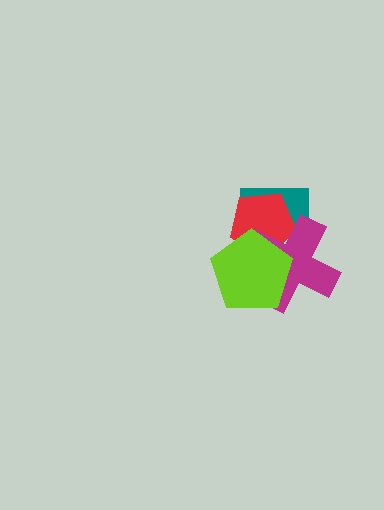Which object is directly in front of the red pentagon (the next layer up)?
The magenta cross is directly in front of the red pentagon.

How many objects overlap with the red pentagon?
3 objects overlap with the red pentagon.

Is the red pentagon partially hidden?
Yes, it is partially covered by another shape.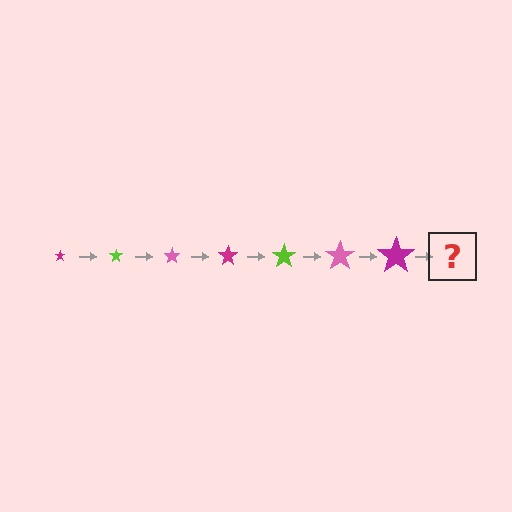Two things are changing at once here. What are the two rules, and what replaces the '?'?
The two rules are that the star grows larger each step and the color cycles through magenta, lime, and pink. The '?' should be a lime star, larger than the previous one.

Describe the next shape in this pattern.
It should be a lime star, larger than the previous one.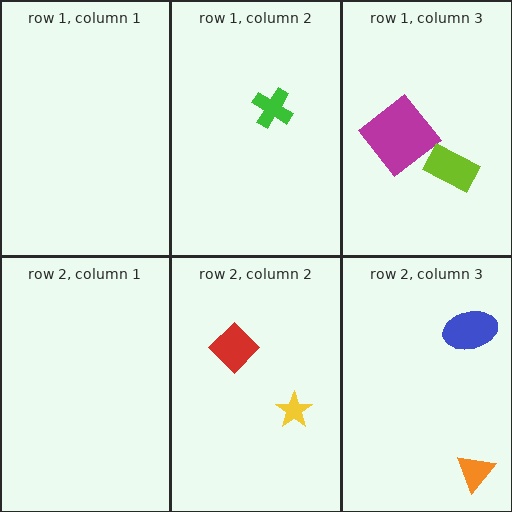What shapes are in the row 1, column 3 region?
The magenta diamond, the lime rectangle.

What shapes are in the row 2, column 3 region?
The blue ellipse, the orange triangle.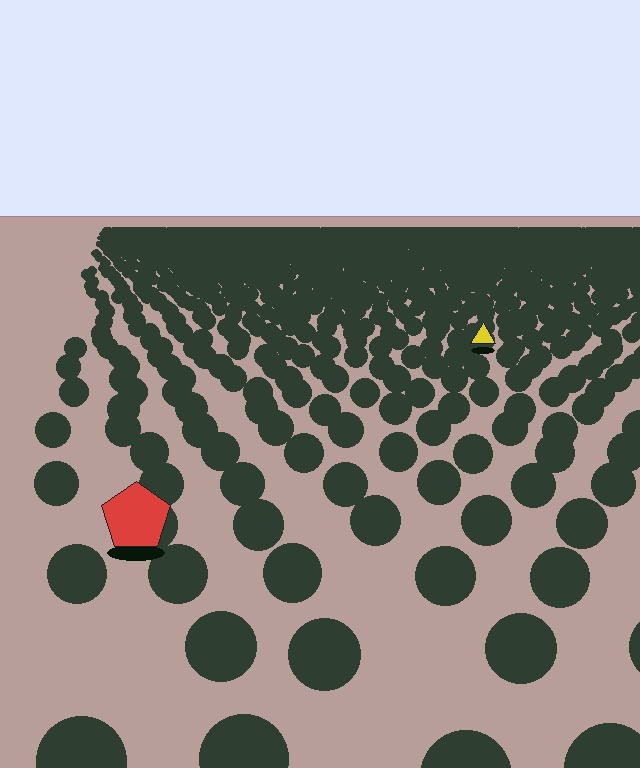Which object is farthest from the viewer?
The yellow triangle is farthest from the viewer. It appears smaller and the ground texture around it is denser.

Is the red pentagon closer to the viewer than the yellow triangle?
Yes. The red pentagon is closer — you can tell from the texture gradient: the ground texture is coarser near it.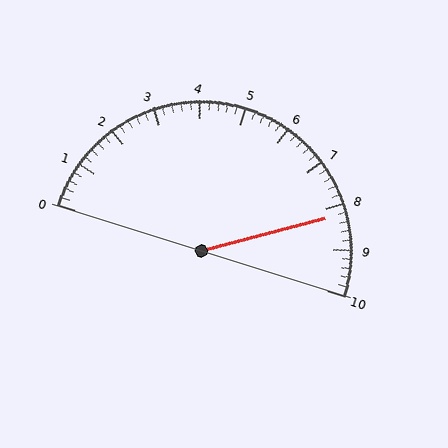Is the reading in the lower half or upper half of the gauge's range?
The reading is in the upper half of the range (0 to 10).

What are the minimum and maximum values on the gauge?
The gauge ranges from 0 to 10.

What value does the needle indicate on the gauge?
The needle indicates approximately 8.2.